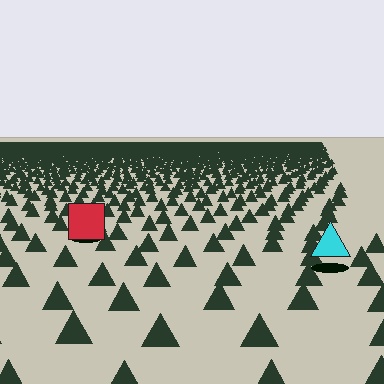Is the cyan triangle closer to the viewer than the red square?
Yes. The cyan triangle is closer — you can tell from the texture gradient: the ground texture is coarser near it.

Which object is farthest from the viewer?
The red square is farthest from the viewer. It appears smaller and the ground texture around it is denser.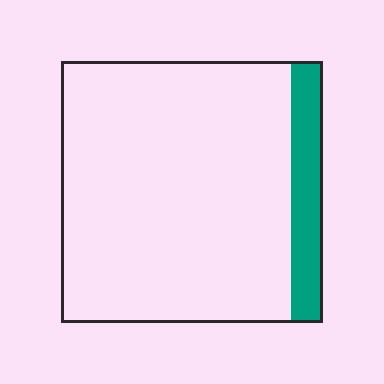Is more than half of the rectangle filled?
No.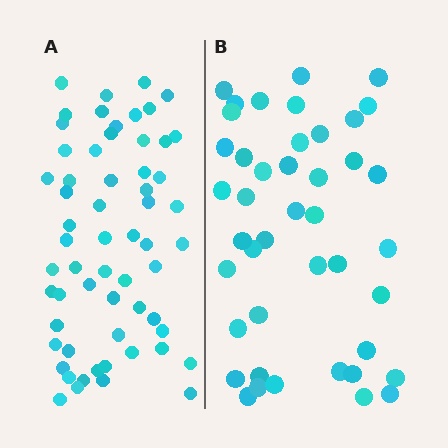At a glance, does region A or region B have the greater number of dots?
Region A (the left region) has more dots.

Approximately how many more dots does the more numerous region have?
Region A has approximately 15 more dots than region B.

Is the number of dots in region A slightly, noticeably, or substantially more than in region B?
Region A has noticeably more, but not dramatically so. The ratio is roughly 1.4 to 1.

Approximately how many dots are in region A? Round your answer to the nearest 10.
About 60 dots.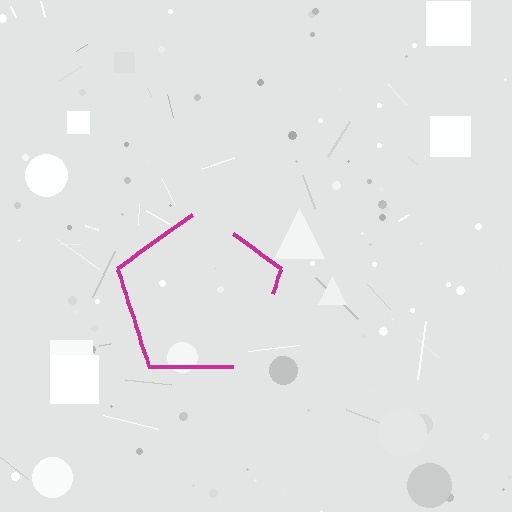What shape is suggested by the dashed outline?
The dashed outline suggests a pentagon.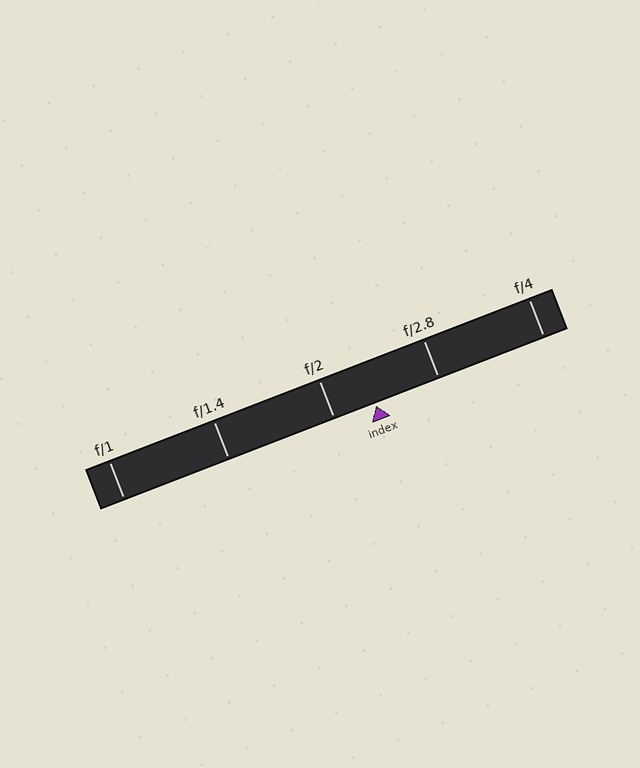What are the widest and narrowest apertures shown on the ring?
The widest aperture shown is f/1 and the narrowest is f/4.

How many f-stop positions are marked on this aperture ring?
There are 5 f-stop positions marked.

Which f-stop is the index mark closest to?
The index mark is closest to f/2.